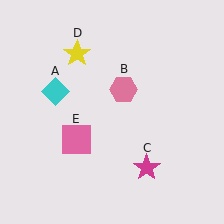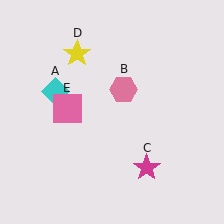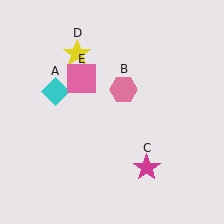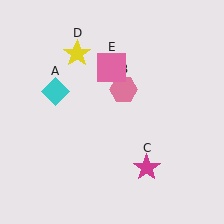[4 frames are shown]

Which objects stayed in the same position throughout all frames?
Cyan diamond (object A) and pink hexagon (object B) and magenta star (object C) and yellow star (object D) remained stationary.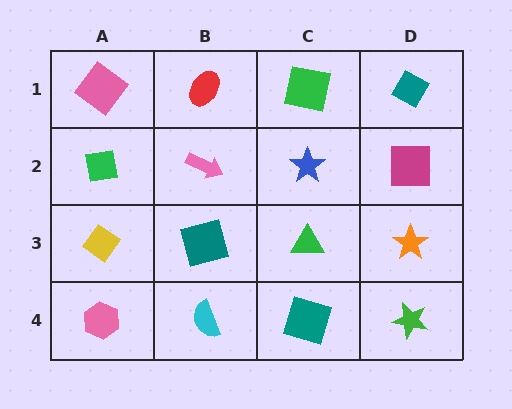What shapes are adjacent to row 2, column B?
A red ellipse (row 1, column B), a teal square (row 3, column B), a green square (row 2, column A), a blue star (row 2, column C).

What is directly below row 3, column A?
A pink hexagon.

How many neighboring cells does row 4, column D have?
2.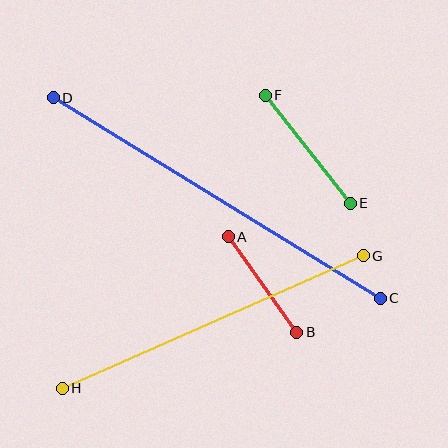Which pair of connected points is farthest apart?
Points C and D are farthest apart.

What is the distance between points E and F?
The distance is approximately 137 pixels.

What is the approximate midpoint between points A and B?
The midpoint is at approximately (262, 284) pixels.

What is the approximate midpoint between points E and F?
The midpoint is at approximately (308, 149) pixels.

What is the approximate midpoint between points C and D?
The midpoint is at approximately (217, 198) pixels.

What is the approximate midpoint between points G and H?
The midpoint is at approximately (213, 322) pixels.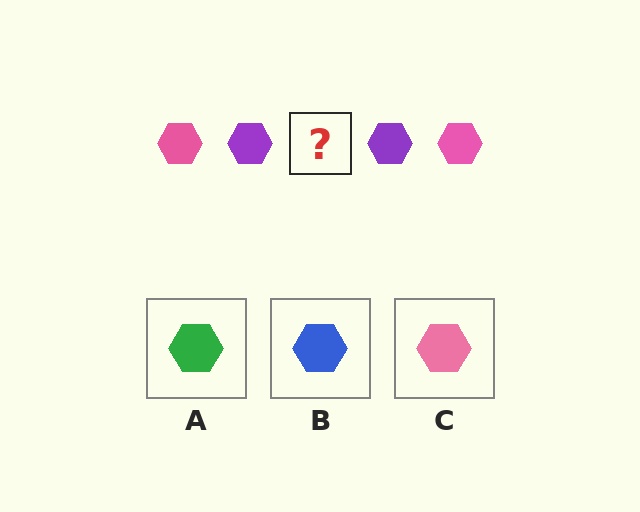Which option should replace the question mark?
Option C.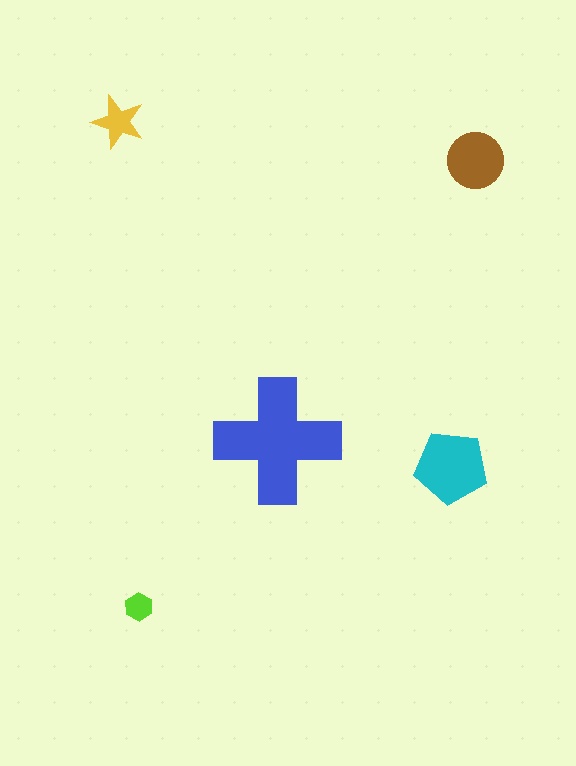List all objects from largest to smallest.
The blue cross, the cyan pentagon, the brown circle, the yellow star, the lime hexagon.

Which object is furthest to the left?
The yellow star is leftmost.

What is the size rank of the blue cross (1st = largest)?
1st.